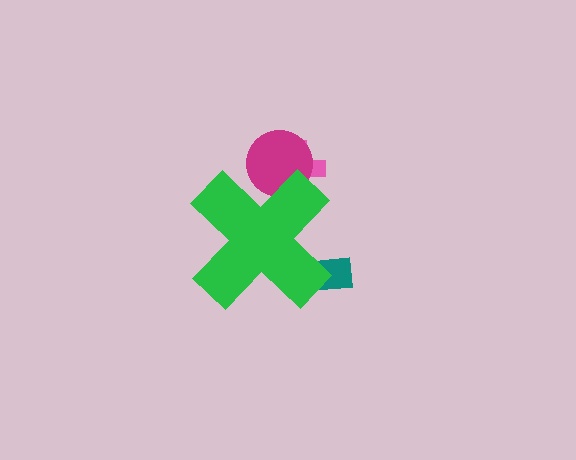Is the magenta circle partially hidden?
Yes, the magenta circle is partially hidden behind the green cross.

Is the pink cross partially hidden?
Yes, the pink cross is partially hidden behind the green cross.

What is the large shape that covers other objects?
A green cross.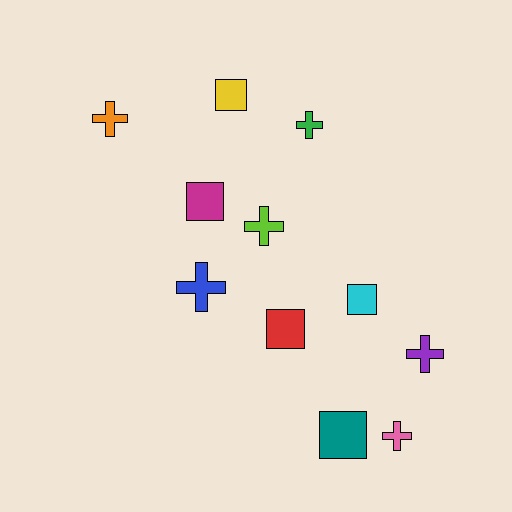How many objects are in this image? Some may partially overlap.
There are 11 objects.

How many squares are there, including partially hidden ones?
There are 5 squares.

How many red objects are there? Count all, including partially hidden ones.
There is 1 red object.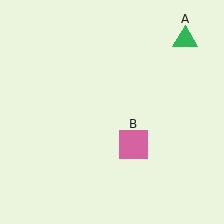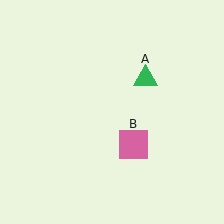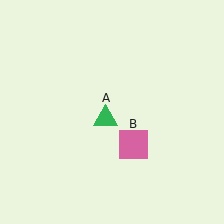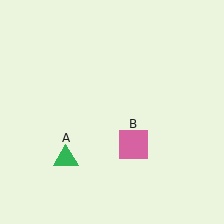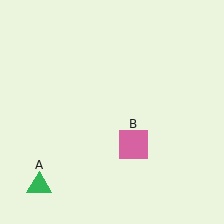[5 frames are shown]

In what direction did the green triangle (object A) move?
The green triangle (object A) moved down and to the left.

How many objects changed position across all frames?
1 object changed position: green triangle (object A).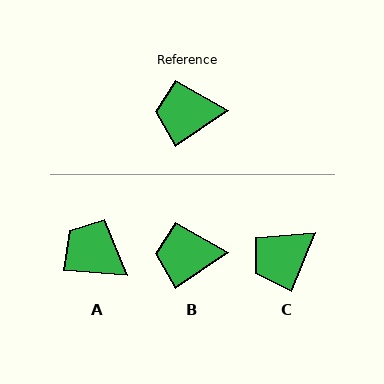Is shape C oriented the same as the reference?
No, it is off by about 34 degrees.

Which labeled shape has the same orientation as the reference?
B.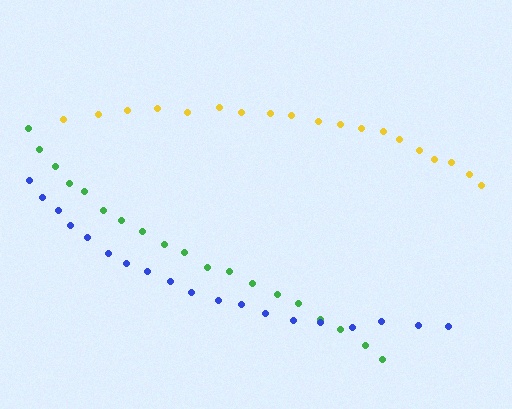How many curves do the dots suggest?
There are 3 distinct paths.